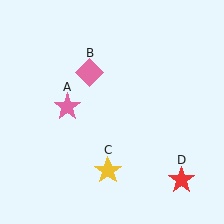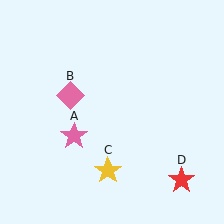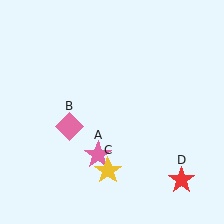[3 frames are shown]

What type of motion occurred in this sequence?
The pink star (object A), pink diamond (object B) rotated counterclockwise around the center of the scene.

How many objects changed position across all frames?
2 objects changed position: pink star (object A), pink diamond (object B).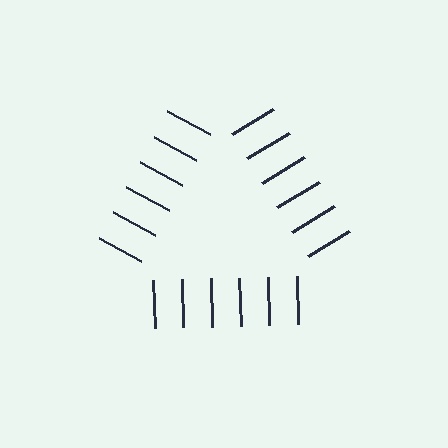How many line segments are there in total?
18 — 6 along each of the 3 edges.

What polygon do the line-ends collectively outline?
An illusory triangle — the line segments terminate on its edges but no continuous stroke is drawn.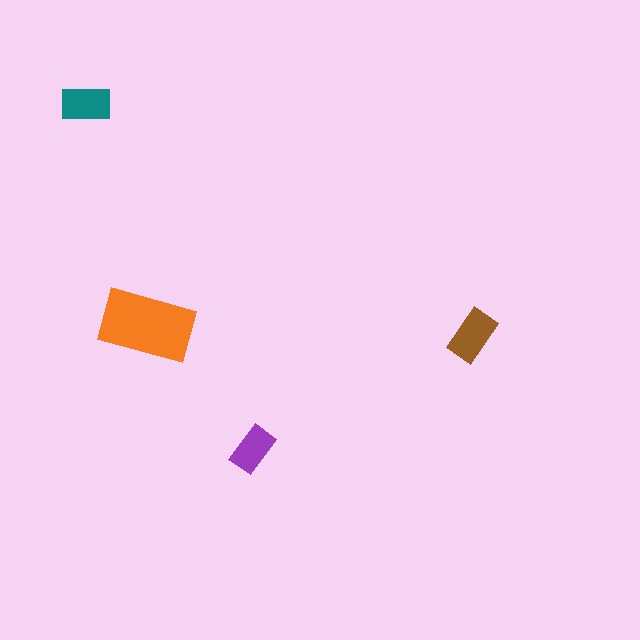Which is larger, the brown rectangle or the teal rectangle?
The brown one.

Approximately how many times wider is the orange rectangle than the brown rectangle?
About 2 times wider.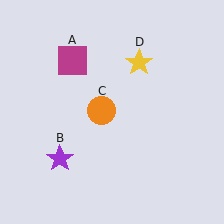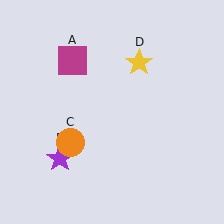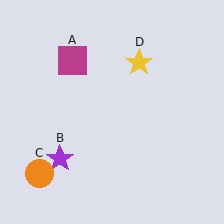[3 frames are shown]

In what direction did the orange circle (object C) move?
The orange circle (object C) moved down and to the left.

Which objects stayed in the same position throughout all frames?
Magenta square (object A) and purple star (object B) and yellow star (object D) remained stationary.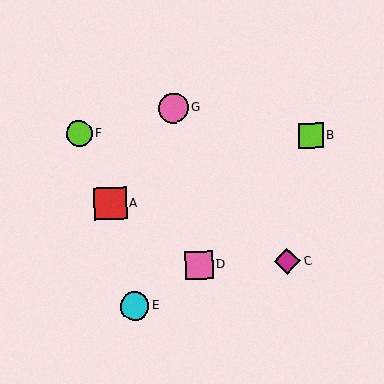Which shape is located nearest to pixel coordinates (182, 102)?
The pink circle (labeled G) at (173, 108) is nearest to that location.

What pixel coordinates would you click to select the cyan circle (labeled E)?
Click at (134, 306) to select the cyan circle E.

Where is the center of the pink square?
The center of the pink square is at (199, 265).